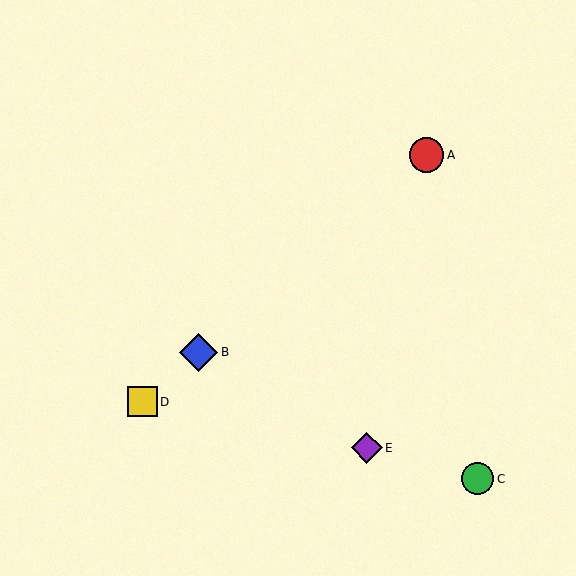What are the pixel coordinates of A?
Object A is at (426, 155).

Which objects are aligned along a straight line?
Objects A, B, D are aligned along a straight line.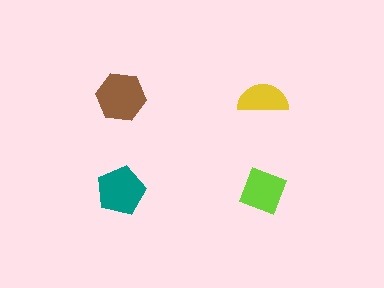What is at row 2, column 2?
A lime diamond.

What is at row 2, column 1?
A teal pentagon.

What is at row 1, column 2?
A yellow semicircle.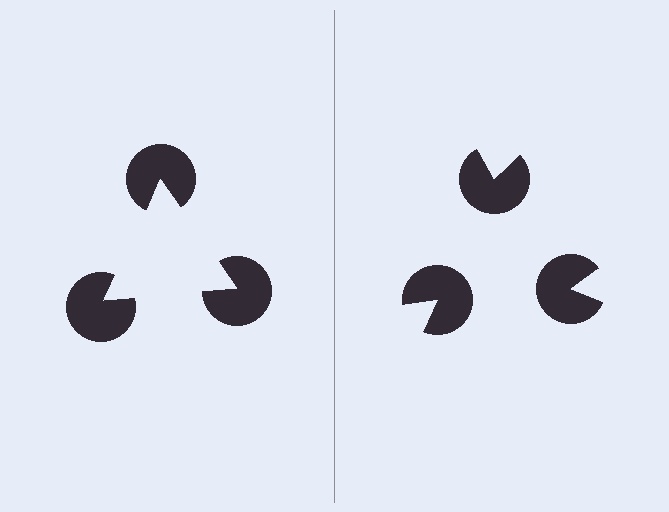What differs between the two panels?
The pac-man discs are positioned identically on both sides; only the wedge orientations differ. On the left they align to a triangle; on the right they are misaligned.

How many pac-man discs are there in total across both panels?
6 — 3 on each side.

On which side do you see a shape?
An illusory triangle appears on the left side. On the right side the wedge cuts are rotated, so no coherent shape forms.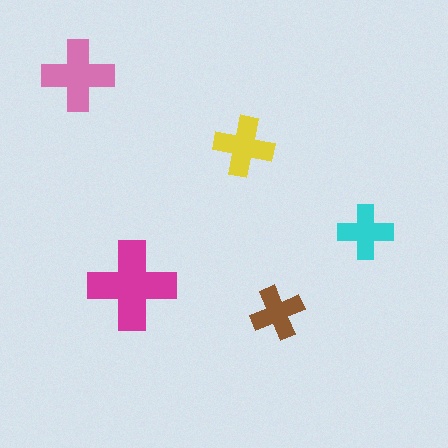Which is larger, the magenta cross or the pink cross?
The magenta one.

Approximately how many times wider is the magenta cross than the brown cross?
About 1.5 times wider.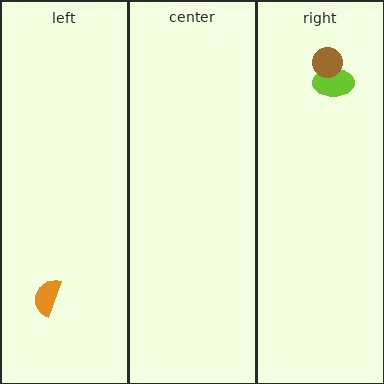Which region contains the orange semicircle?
The left region.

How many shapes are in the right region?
2.